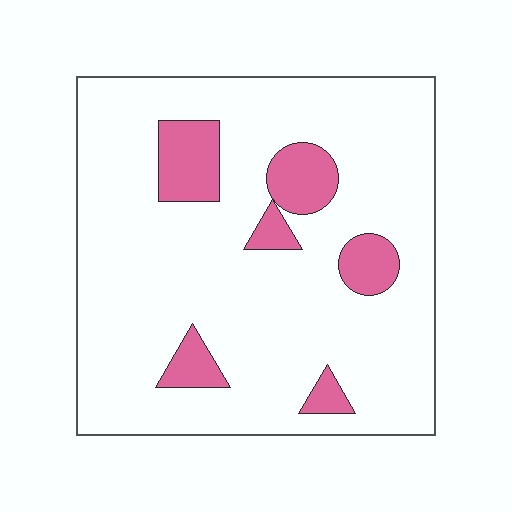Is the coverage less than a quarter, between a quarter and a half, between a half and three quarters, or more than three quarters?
Less than a quarter.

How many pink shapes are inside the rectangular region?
6.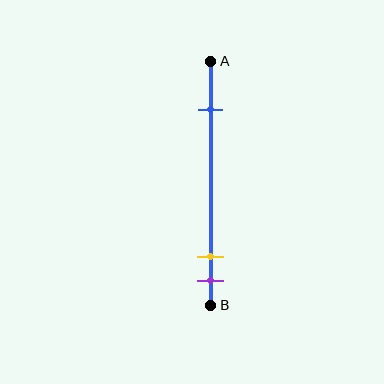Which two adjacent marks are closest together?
The yellow and purple marks are the closest adjacent pair.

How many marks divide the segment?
There are 3 marks dividing the segment.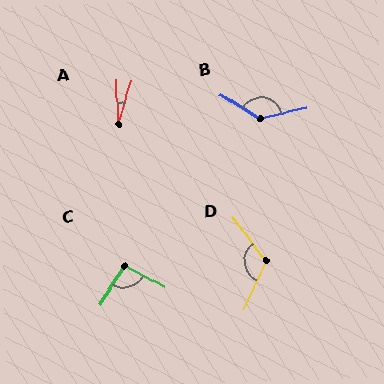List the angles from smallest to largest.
A (20°), C (93°), D (117°), B (136°).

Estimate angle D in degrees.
Approximately 117 degrees.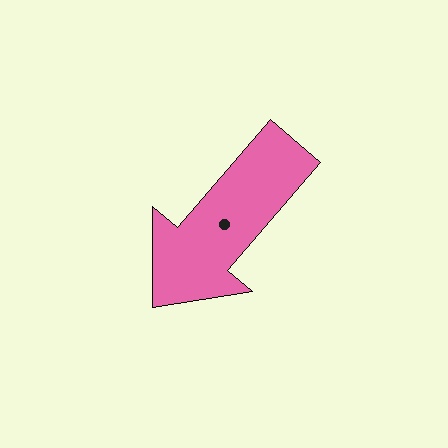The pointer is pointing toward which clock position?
Roughly 7 o'clock.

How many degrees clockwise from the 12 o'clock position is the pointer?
Approximately 221 degrees.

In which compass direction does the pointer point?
Southwest.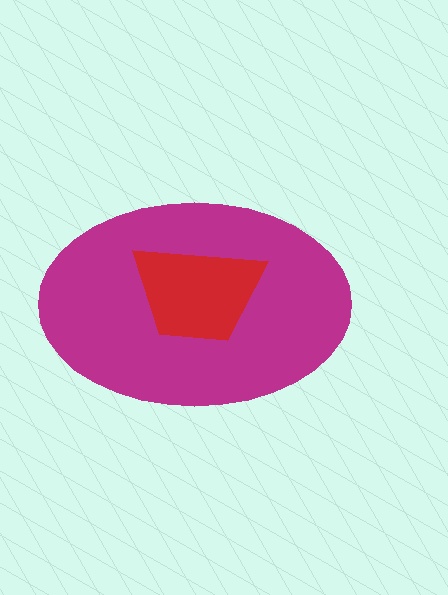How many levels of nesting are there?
2.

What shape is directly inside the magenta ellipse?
The red trapezoid.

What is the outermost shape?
The magenta ellipse.